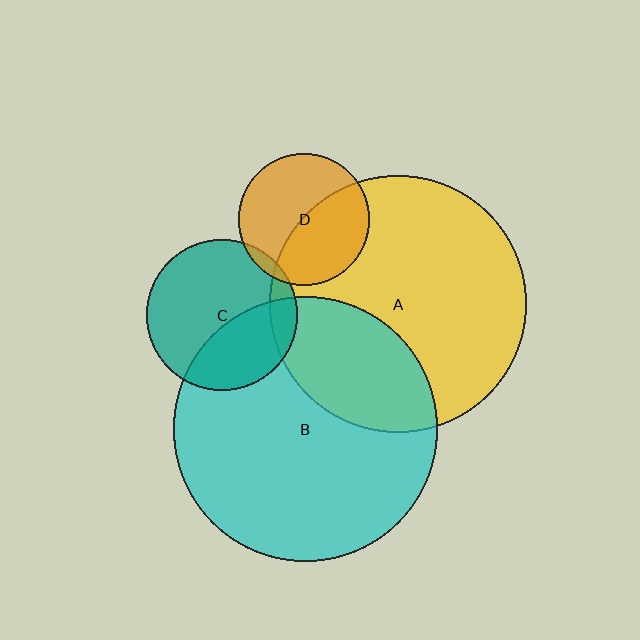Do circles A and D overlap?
Yes.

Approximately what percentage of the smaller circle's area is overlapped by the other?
Approximately 45%.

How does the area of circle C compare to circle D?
Approximately 1.3 times.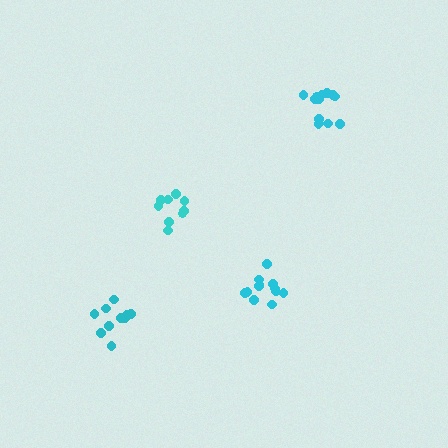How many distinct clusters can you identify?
There are 4 distinct clusters.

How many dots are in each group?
Group 1: 10 dots, Group 2: 9 dots, Group 3: 12 dots, Group 4: 12 dots (43 total).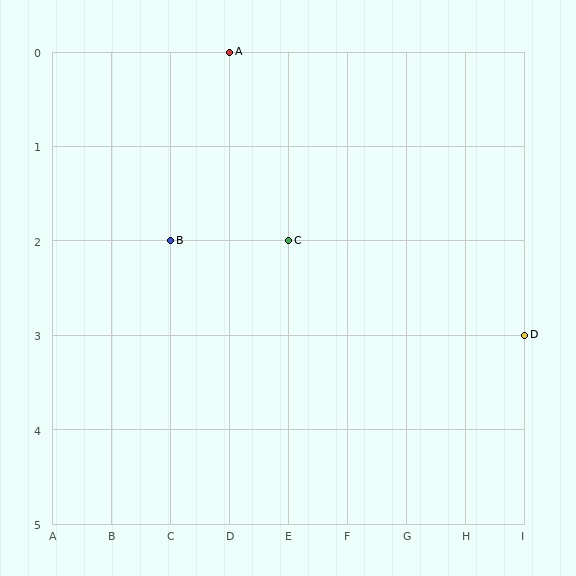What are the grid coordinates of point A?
Point A is at grid coordinates (D, 0).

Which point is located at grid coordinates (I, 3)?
Point D is at (I, 3).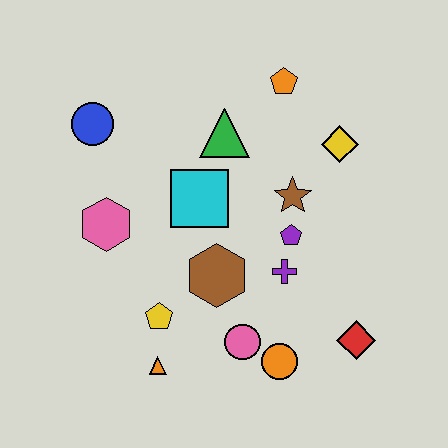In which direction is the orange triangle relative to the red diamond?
The orange triangle is to the left of the red diamond.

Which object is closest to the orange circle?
The pink circle is closest to the orange circle.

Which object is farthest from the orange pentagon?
The orange triangle is farthest from the orange pentagon.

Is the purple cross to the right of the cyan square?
Yes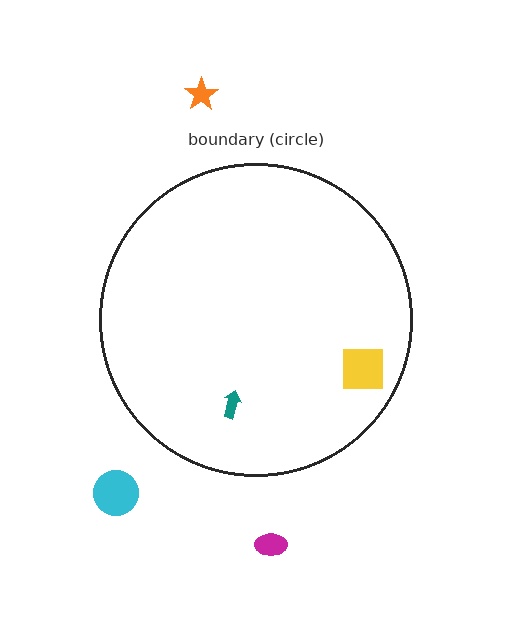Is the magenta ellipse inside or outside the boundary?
Outside.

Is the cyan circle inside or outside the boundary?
Outside.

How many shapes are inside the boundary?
2 inside, 3 outside.